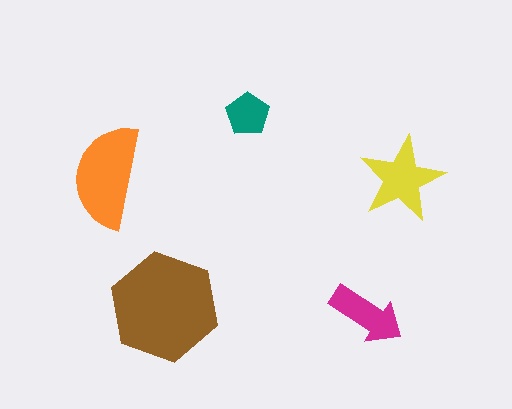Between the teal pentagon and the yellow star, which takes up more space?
The yellow star.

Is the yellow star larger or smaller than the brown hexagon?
Smaller.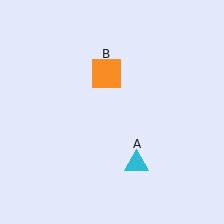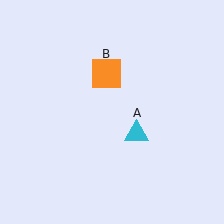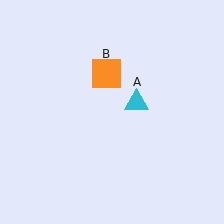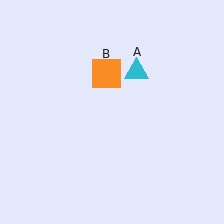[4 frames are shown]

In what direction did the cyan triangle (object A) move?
The cyan triangle (object A) moved up.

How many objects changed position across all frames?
1 object changed position: cyan triangle (object A).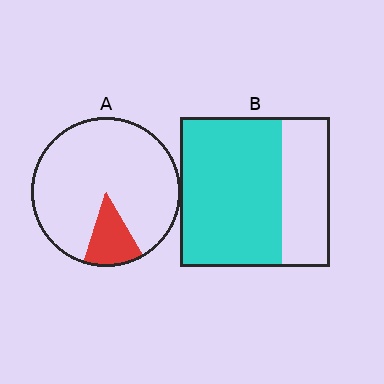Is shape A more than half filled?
No.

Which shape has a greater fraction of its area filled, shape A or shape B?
Shape B.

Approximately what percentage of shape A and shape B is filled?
A is approximately 15% and B is approximately 70%.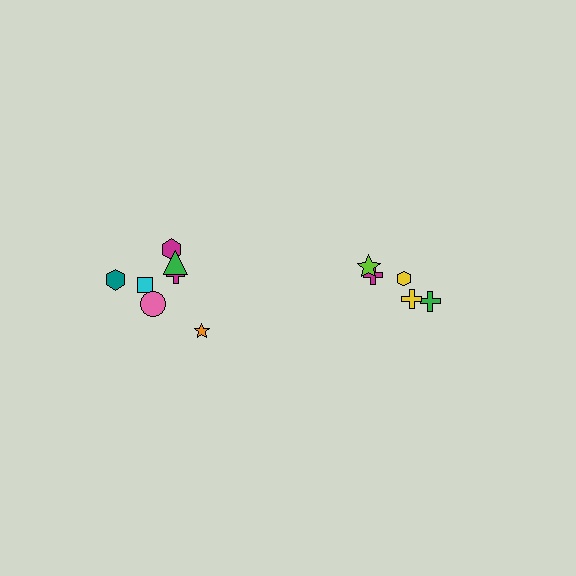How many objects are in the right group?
There are 5 objects.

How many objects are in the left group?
There are 7 objects.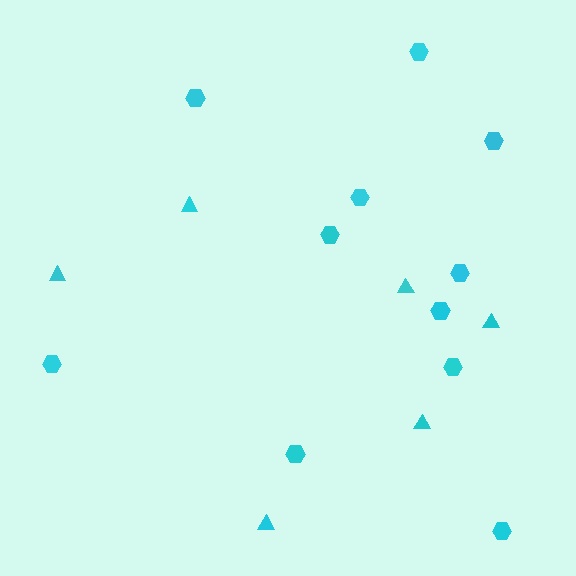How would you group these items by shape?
There are 2 groups: one group of hexagons (11) and one group of triangles (6).